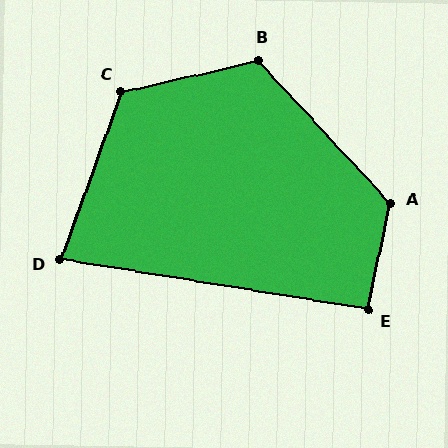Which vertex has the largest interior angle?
A, at approximately 125 degrees.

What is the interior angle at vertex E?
Approximately 93 degrees (approximately right).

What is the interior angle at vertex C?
Approximately 123 degrees (obtuse).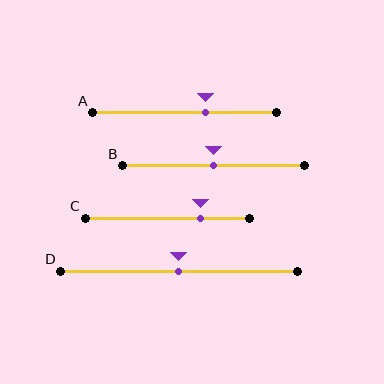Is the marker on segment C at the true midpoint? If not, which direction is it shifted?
No, the marker on segment C is shifted to the right by about 20% of the segment length.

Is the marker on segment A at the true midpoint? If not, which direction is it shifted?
No, the marker on segment A is shifted to the right by about 12% of the segment length.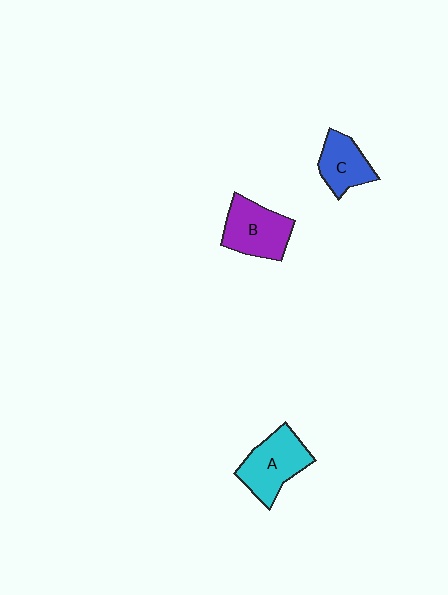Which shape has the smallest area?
Shape C (blue).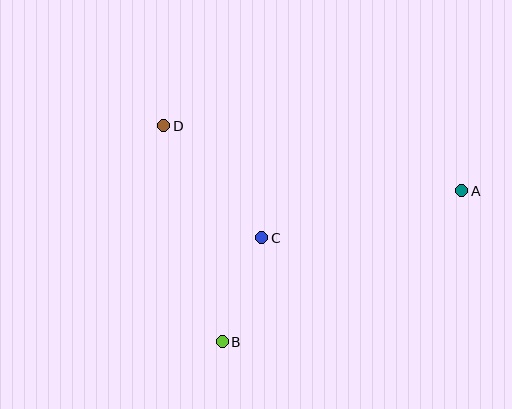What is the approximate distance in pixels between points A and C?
The distance between A and C is approximately 205 pixels.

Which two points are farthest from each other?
Points A and D are farthest from each other.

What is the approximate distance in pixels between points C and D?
The distance between C and D is approximately 149 pixels.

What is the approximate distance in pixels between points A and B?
The distance between A and B is approximately 283 pixels.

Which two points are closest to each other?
Points B and C are closest to each other.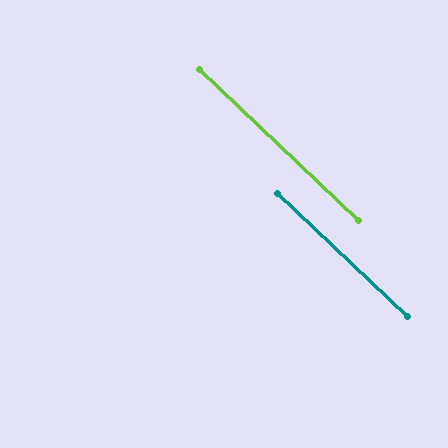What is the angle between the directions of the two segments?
Approximately 0 degrees.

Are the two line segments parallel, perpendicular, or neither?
Parallel — their directions differ by only 0.1°.